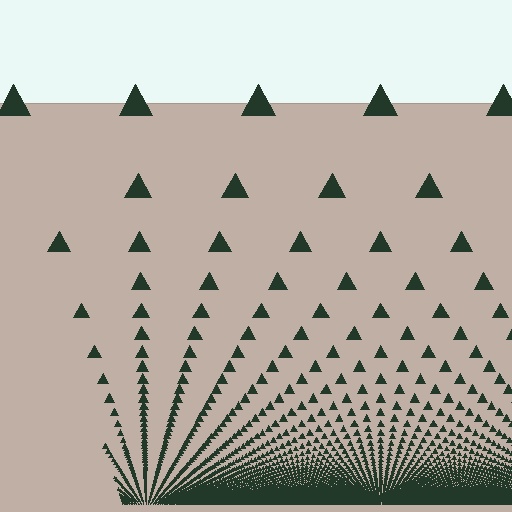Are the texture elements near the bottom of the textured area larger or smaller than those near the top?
Smaller. The gradient is inverted — elements near the bottom are smaller and denser.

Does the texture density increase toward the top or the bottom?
Density increases toward the bottom.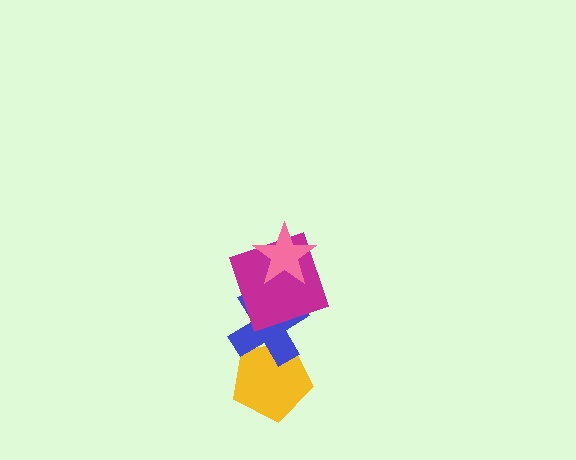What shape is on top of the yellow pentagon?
The blue cross is on top of the yellow pentagon.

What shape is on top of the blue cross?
The magenta square is on top of the blue cross.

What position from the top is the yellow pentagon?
The yellow pentagon is 4th from the top.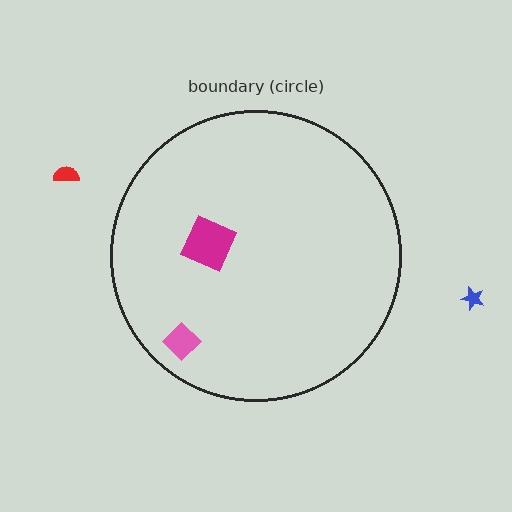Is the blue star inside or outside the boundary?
Outside.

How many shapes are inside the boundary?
2 inside, 2 outside.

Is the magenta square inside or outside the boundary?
Inside.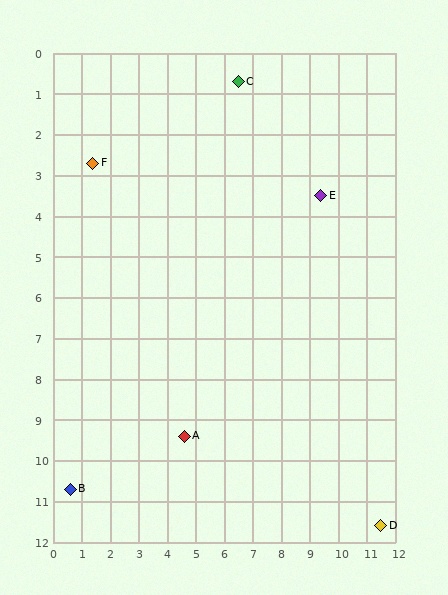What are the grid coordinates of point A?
Point A is at approximately (4.6, 9.4).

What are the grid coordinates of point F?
Point F is at approximately (1.4, 2.7).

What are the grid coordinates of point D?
Point D is at approximately (11.5, 11.6).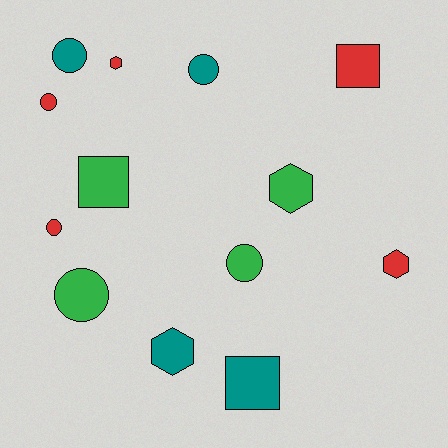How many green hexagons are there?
There is 1 green hexagon.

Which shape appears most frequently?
Circle, with 6 objects.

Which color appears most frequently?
Red, with 5 objects.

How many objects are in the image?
There are 13 objects.